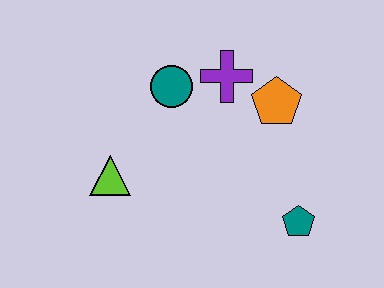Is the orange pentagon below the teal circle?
Yes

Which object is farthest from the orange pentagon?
The lime triangle is farthest from the orange pentagon.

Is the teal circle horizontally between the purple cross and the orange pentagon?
No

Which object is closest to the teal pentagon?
The orange pentagon is closest to the teal pentagon.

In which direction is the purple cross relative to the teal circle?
The purple cross is to the right of the teal circle.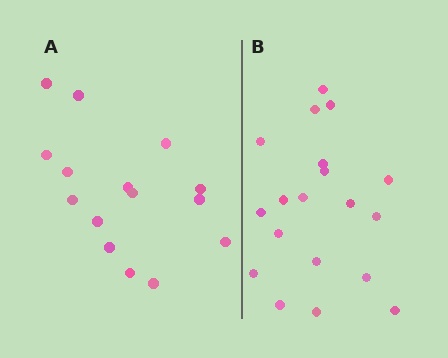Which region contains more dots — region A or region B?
Region B (the right region) has more dots.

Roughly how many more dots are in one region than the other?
Region B has about 4 more dots than region A.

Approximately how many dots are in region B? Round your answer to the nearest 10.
About 20 dots. (The exact count is 19, which rounds to 20.)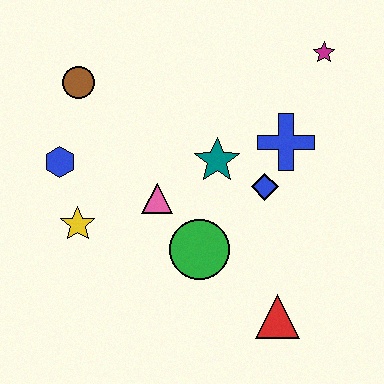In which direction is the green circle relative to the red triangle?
The green circle is to the left of the red triangle.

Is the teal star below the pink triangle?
No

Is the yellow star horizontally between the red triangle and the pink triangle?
No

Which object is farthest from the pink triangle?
The magenta star is farthest from the pink triangle.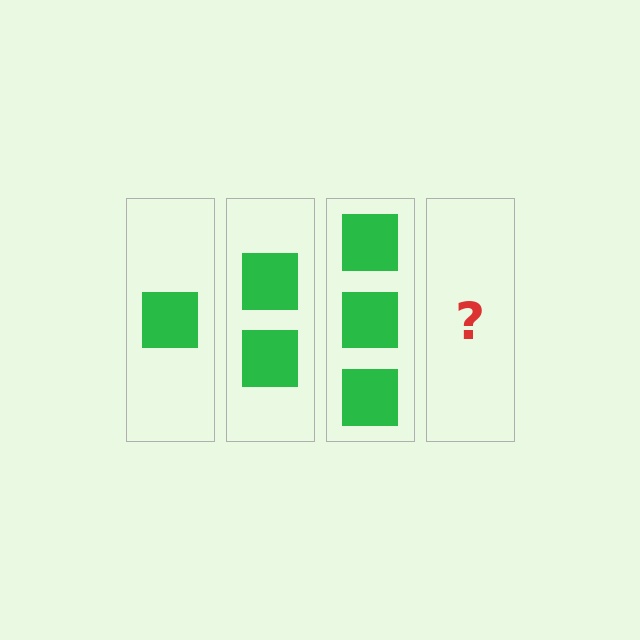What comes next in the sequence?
The next element should be 4 squares.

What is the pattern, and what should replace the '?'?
The pattern is that each step adds one more square. The '?' should be 4 squares.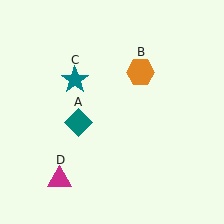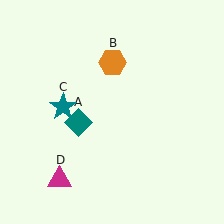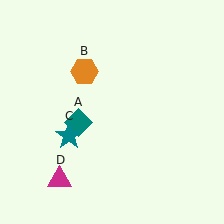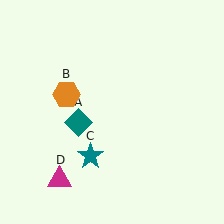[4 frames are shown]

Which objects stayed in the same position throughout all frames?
Teal diamond (object A) and magenta triangle (object D) remained stationary.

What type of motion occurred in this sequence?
The orange hexagon (object B), teal star (object C) rotated counterclockwise around the center of the scene.